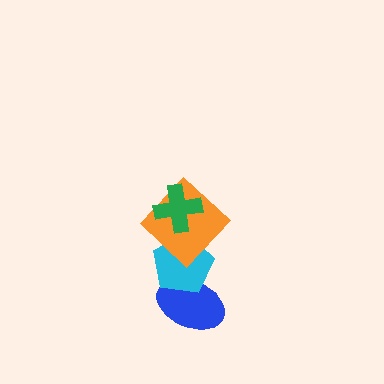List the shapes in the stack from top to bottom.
From top to bottom: the green cross, the orange diamond, the cyan pentagon, the blue ellipse.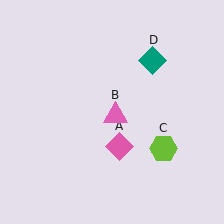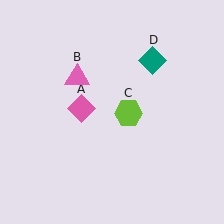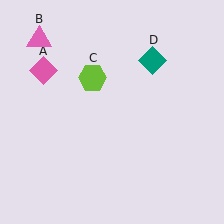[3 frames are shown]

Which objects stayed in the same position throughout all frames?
Teal diamond (object D) remained stationary.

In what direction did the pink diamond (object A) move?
The pink diamond (object A) moved up and to the left.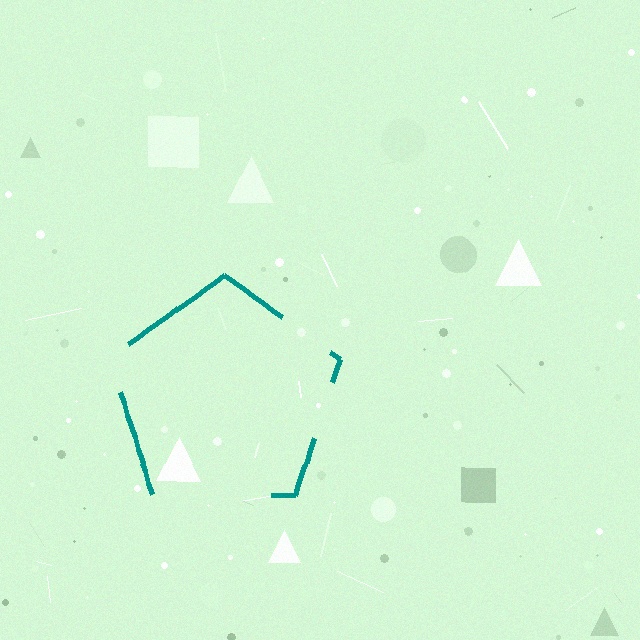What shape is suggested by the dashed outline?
The dashed outline suggests a pentagon.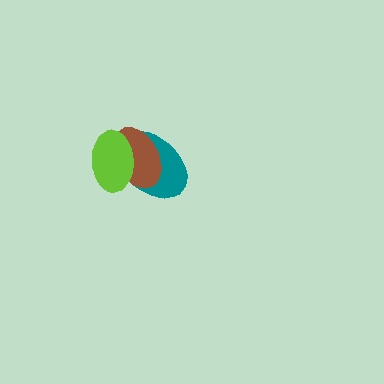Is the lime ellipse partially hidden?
No, no other shape covers it.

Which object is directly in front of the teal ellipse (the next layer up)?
The brown ellipse is directly in front of the teal ellipse.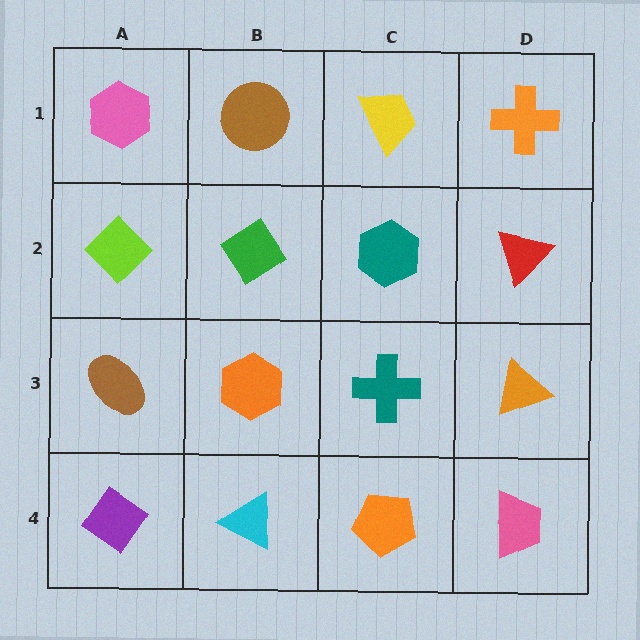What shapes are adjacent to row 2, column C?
A yellow trapezoid (row 1, column C), a teal cross (row 3, column C), a green diamond (row 2, column B), a red triangle (row 2, column D).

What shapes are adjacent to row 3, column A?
A lime diamond (row 2, column A), a purple diamond (row 4, column A), an orange hexagon (row 3, column B).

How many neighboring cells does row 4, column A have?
2.